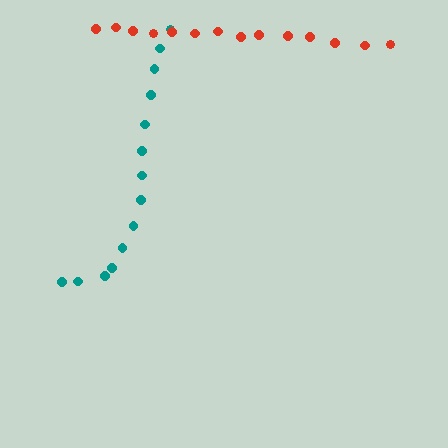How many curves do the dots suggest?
There are 2 distinct paths.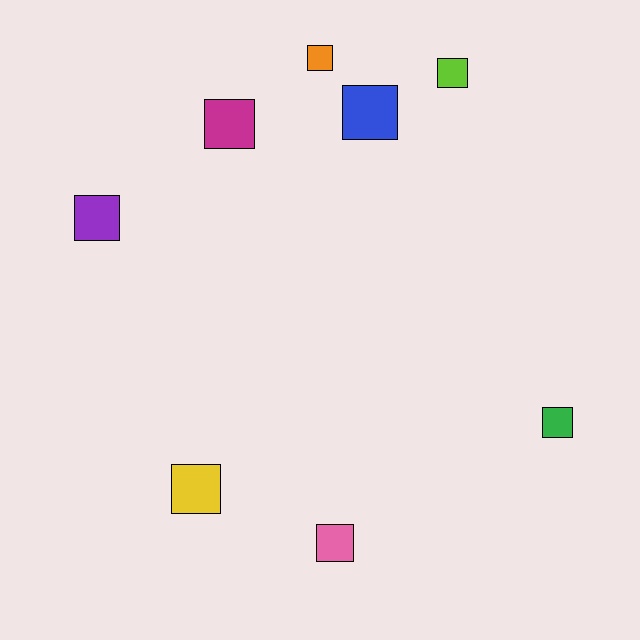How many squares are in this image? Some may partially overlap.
There are 8 squares.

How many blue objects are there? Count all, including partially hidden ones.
There is 1 blue object.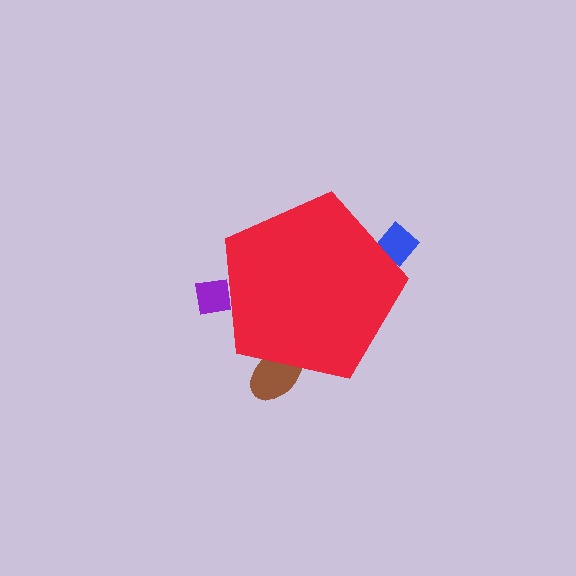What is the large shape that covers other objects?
A red pentagon.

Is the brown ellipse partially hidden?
Yes, the brown ellipse is partially hidden behind the red pentagon.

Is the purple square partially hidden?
Yes, the purple square is partially hidden behind the red pentagon.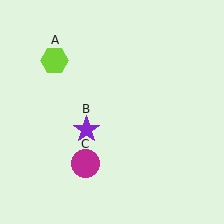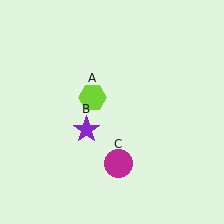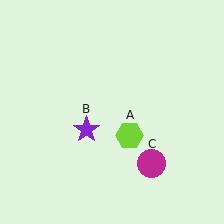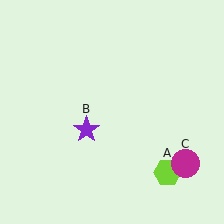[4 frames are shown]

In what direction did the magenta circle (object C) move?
The magenta circle (object C) moved right.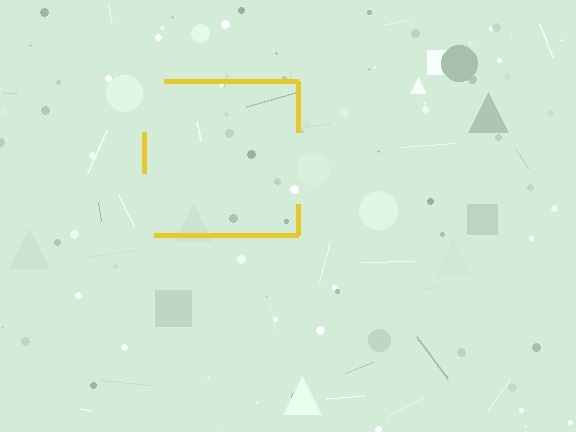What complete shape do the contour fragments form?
The contour fragments form a square.